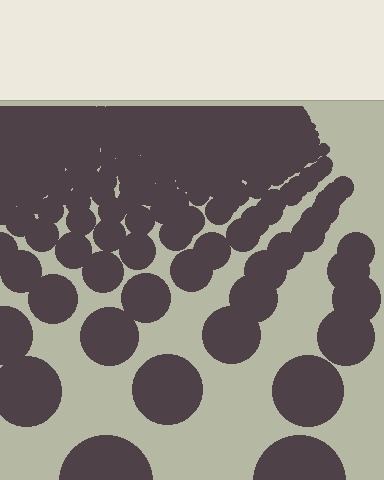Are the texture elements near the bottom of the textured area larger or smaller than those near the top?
Larger. Near the bottom, elements are closer to the viewer and appear at a bigger on-screen size.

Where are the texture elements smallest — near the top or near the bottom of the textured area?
Near the top.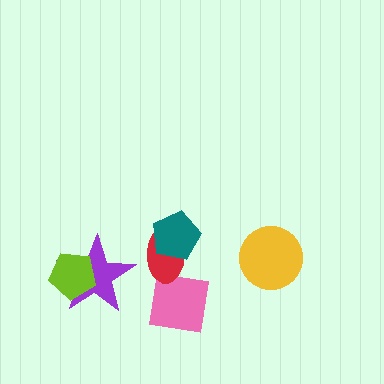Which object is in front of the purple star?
The lime pentagon is in front of the purple star.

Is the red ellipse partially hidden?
Yes, it is partially covered by another shape.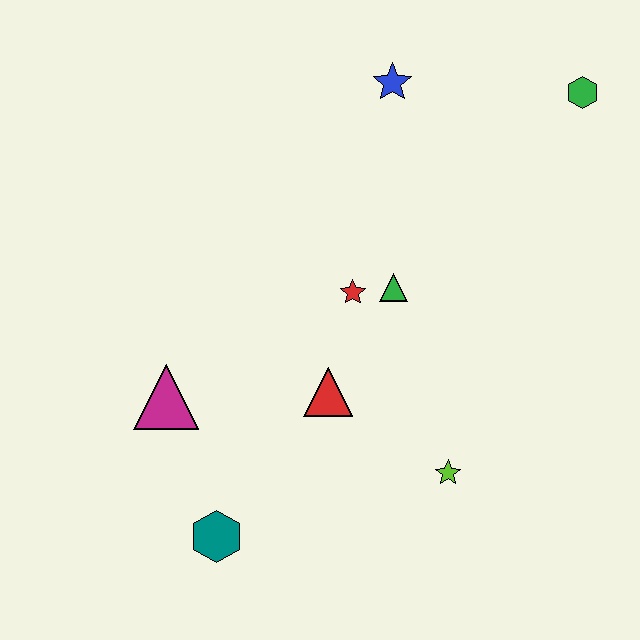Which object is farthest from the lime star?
The green hexagon is farthest from the lime star.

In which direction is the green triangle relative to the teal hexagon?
The green triangle is above the teal hexagon.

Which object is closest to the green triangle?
The red star is closest to the green triangle.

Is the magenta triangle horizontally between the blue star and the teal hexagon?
No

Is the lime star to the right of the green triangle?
Yes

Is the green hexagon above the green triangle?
Yes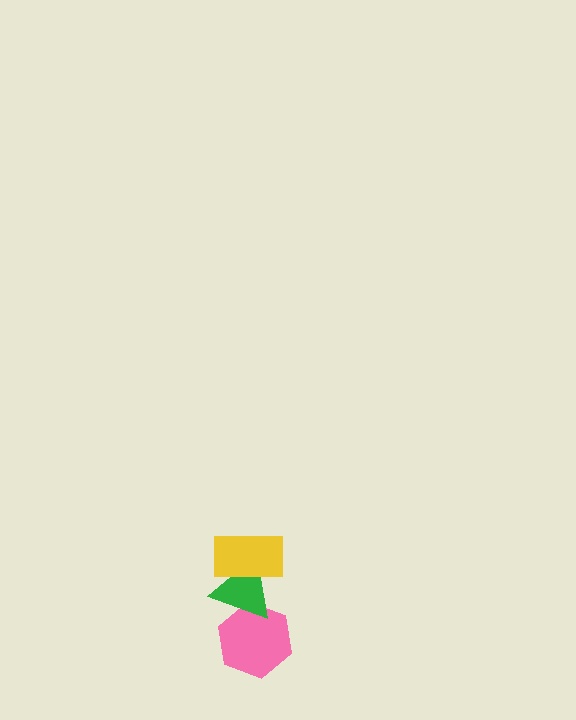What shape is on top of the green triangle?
The yellow rectangle is on top of the green triangle.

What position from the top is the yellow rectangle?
The yellow rectangle is 1st from the top.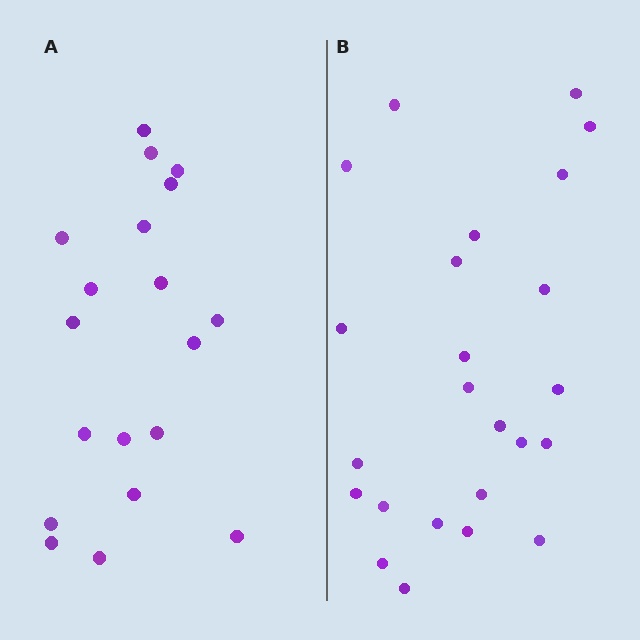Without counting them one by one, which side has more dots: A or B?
Region B (the right region) has more dots.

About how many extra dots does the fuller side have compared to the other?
Region B has about 5 more dots than region A.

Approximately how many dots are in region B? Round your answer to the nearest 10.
About 20 dots. (The exact count is 24, which rounds to 20.)